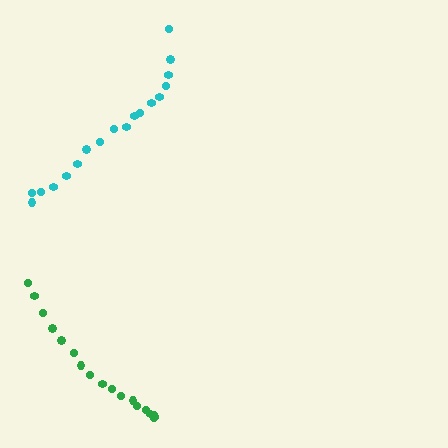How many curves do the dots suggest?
There are 2 distinct paths.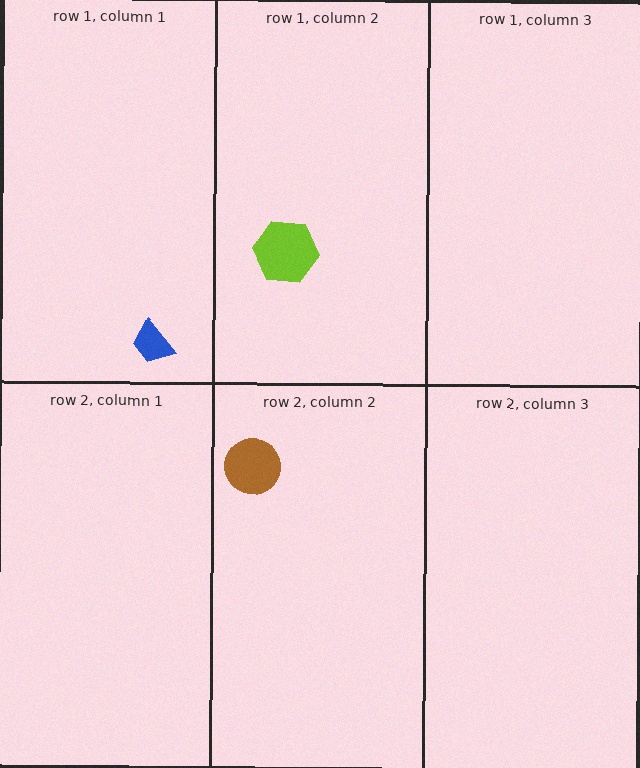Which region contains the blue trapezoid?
The row 1, column 1 region.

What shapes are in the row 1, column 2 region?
The lime hexagon.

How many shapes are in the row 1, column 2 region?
1.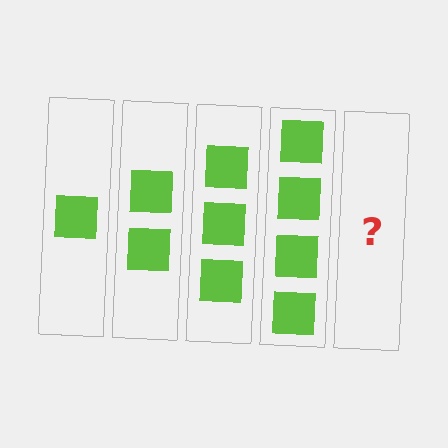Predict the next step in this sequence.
The next step is 5 squares.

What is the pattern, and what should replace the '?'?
The pattern is that each step adds one more square. The '?' should be 5 squares.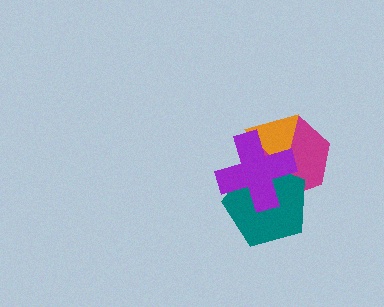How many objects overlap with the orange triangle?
3 objects overlap with the orange triangle.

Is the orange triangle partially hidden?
Yes, it is partially covered by another shape.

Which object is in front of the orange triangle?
The purple cross is in front of the orange triangle.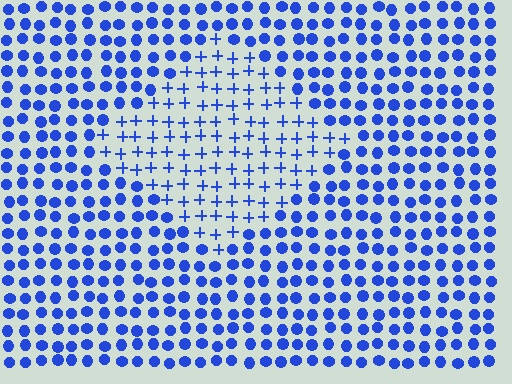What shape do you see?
I see a diamond.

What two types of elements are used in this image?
The image uses plus signs inside the diamond region and circles outside it.